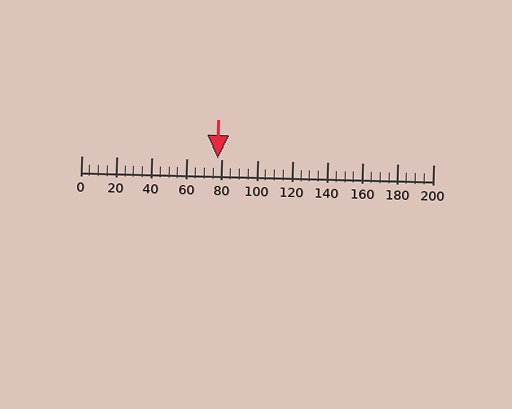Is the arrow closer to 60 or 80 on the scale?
The arrow is closer to 80.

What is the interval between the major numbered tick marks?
The major tick marks are spaced 20 units apart.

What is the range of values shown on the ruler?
The ruler shows values from 0 to 200.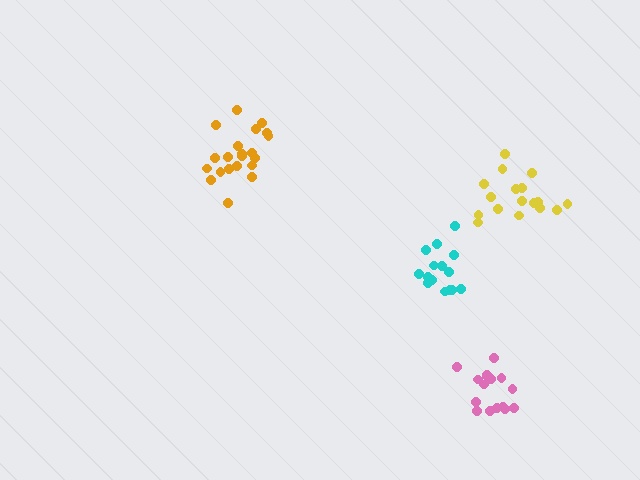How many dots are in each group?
Group 1: 16 dots, Group 2: 17 dots, Group 3: 15 dots, Group 4: 21 dots (69 total).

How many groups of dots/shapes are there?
There are 4 groups.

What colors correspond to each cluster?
The clusters are colored: pink, yellow, cyan, orange.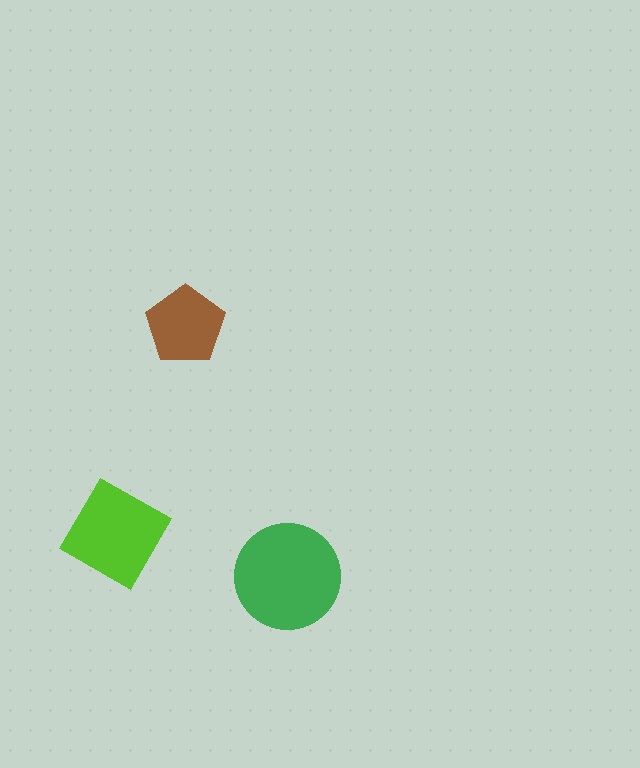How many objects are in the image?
There are 3 objects in the image.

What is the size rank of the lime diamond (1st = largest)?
2nd.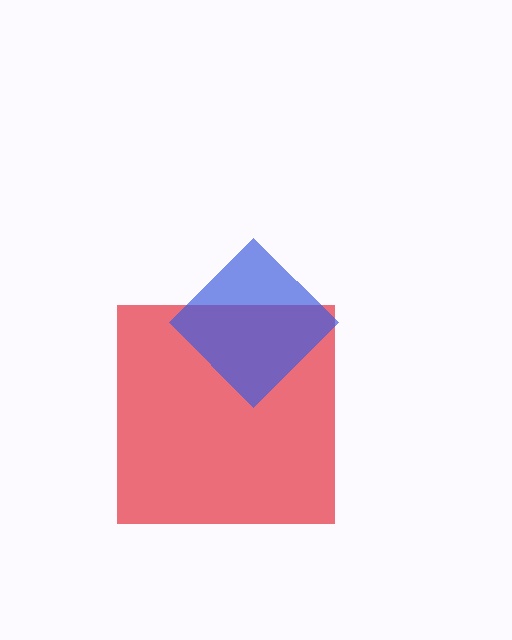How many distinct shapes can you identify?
There are 2 distinct shapes: a red square, a blue diamond.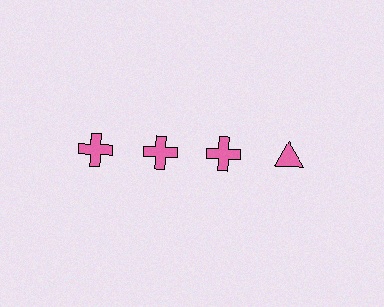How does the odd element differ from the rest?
It has a different shape: triangle instead of cross.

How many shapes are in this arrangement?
There are 4 shapes arranged in a grid pattern.